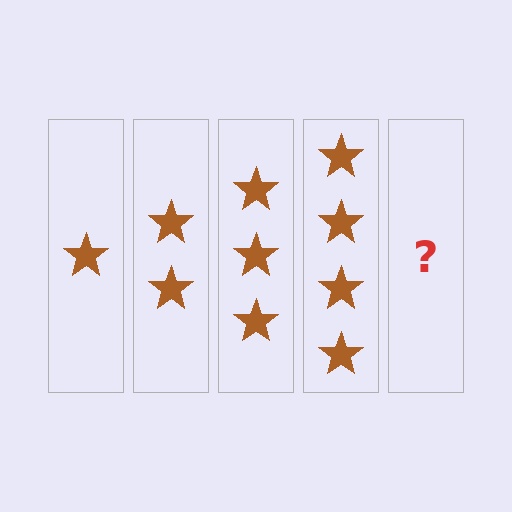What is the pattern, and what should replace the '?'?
The pattern is that each step adds one more star. The '?' should be 5 stars.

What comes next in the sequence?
The next element should be 5 stars.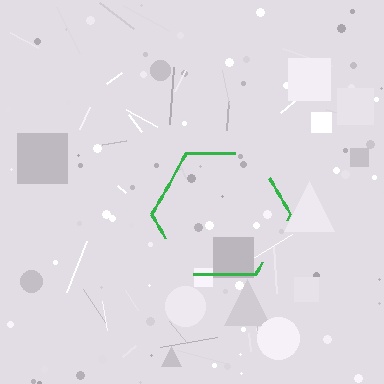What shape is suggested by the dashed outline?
The dashed outline suggests a hexagon.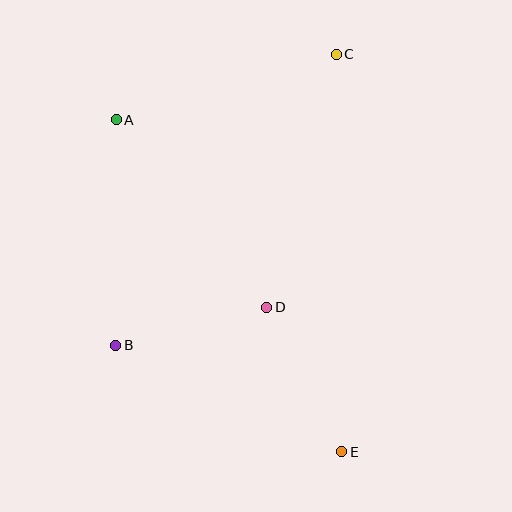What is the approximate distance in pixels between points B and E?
The distance between B and E is approximately 250 pixels.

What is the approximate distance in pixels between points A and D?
The distance between A and D is approximately 241 pixels.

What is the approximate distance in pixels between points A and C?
The distance between A and C is approximately 230 pixels.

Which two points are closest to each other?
Points B and D are closest to each other.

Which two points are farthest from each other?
Points A and E are farthest from each other.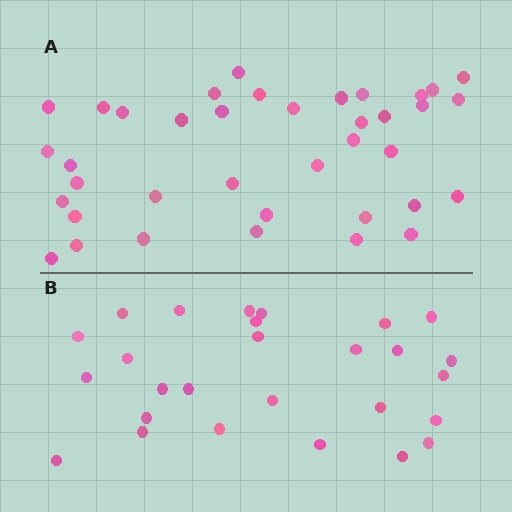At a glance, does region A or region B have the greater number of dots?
Region A (the top region) has more dots.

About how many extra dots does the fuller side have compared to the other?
Region A has roughly 12 or so more dots than region B.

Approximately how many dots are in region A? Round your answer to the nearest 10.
About 40 dots. (The exact count is 38, which rounds to 40.)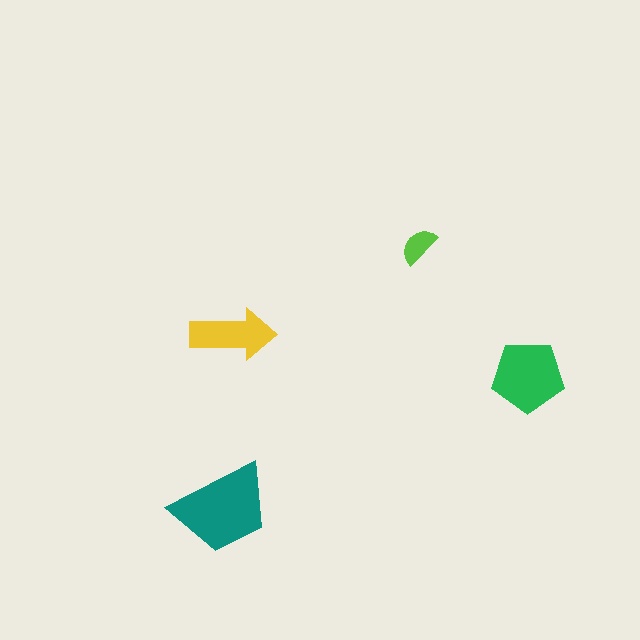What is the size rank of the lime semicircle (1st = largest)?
4th.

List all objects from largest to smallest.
The teal trapezoid, the green pentagon, the yellow arrow, the lime semicircle.